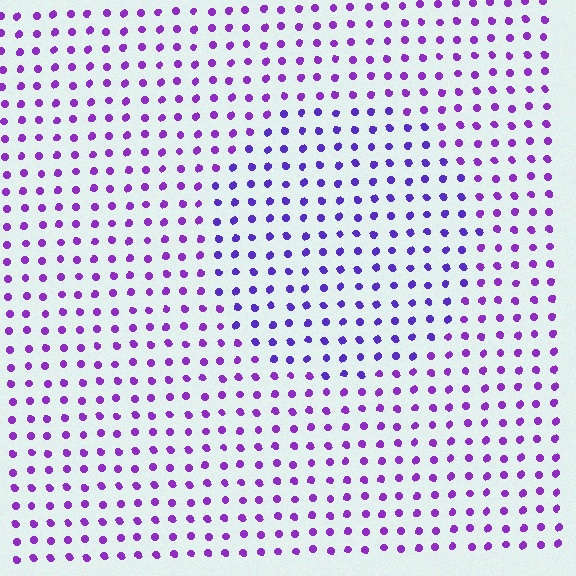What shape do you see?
I see a circle.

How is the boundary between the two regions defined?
The boundary is defined purely by a slight shift in hue (about 23 degrees). Spacing, size, and orientation are identical on both sides.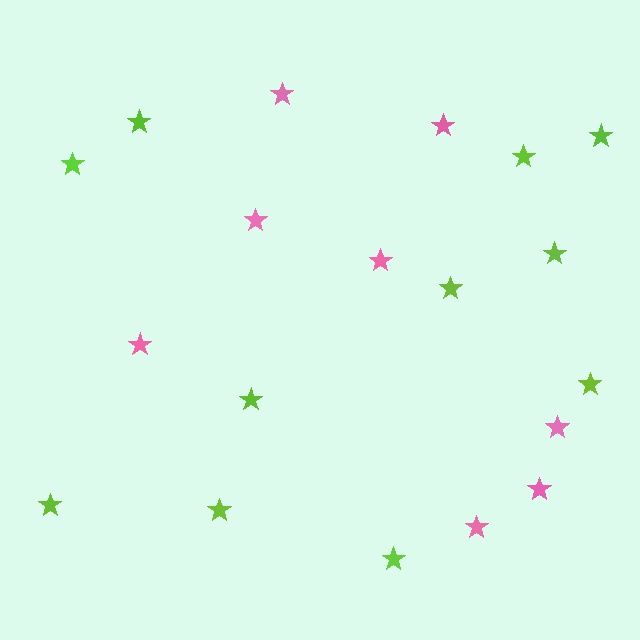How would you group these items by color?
There are 2 groups: one group of pink stars (8) and one group of lime stars (11).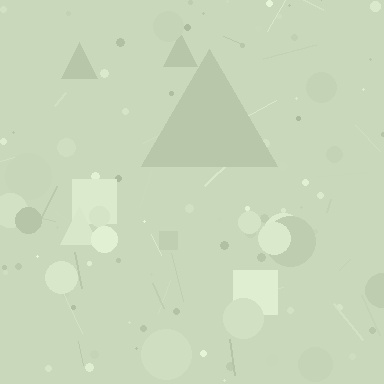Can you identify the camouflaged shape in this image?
The camouflaged shape is a triangle.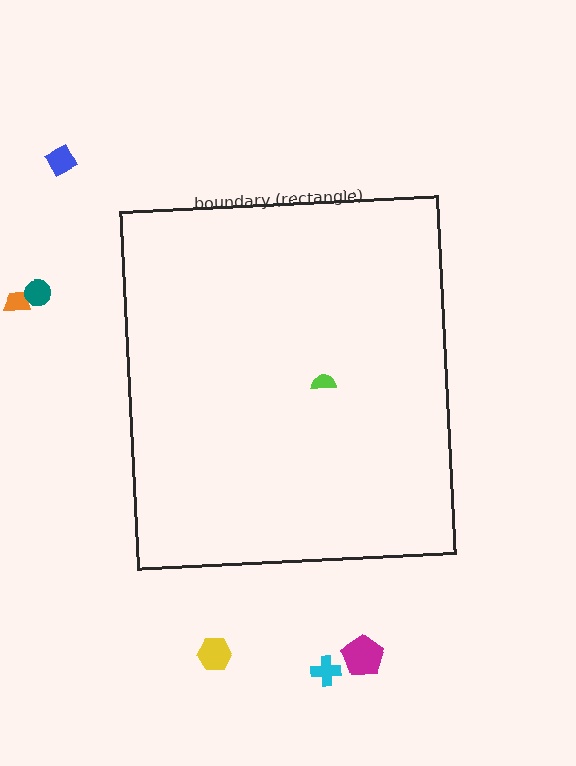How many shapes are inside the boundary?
1 inside, 6 outside.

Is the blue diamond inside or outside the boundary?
Outside.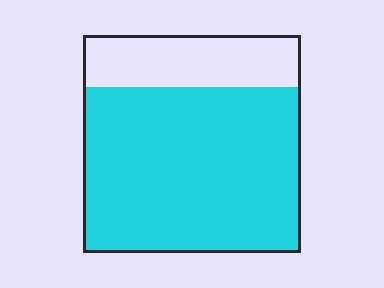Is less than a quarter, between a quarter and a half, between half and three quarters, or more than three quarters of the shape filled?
More than three quarters.